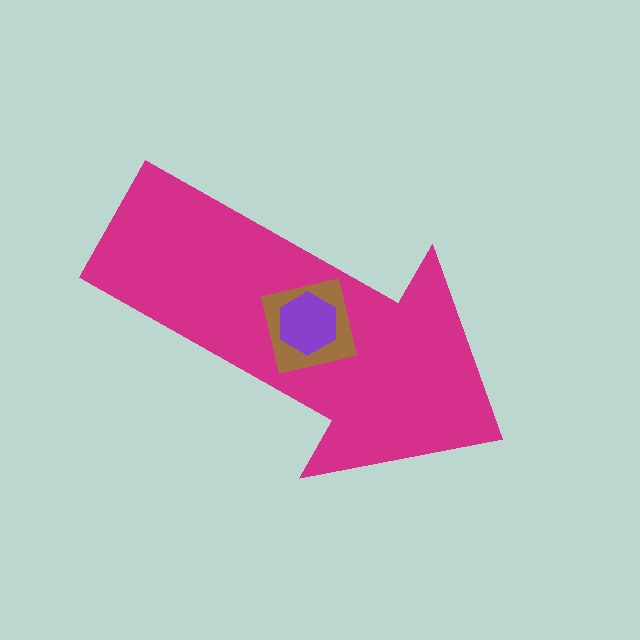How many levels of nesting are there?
3.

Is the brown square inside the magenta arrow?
Yes.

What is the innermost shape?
The purple hexagon.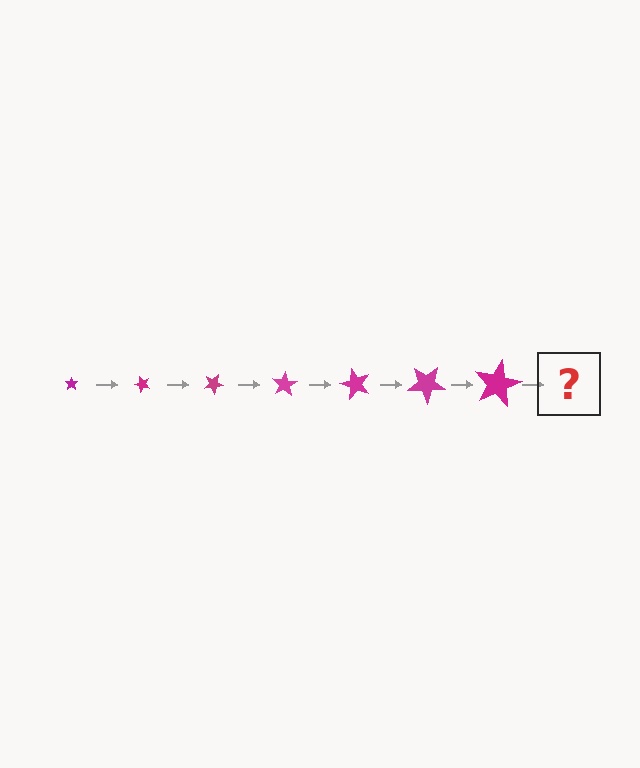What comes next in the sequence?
The next element should be a star, larger than the previous one and rotated 350 degrees from the start.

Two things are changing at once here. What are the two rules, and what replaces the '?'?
The two rules are that the star grows larger each step and it rotates 50 degrees each step. The '?' should be a star, larger than the previous one and rotated 350 degrees from the start.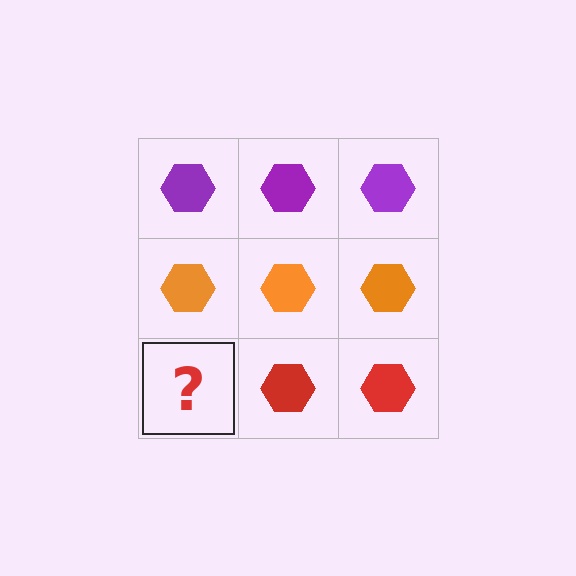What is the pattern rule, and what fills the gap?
The rule is that each row has a consistent color. The gap should be filled with a red hexagon.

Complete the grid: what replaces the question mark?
The question mark should be replaced with a red hexagon.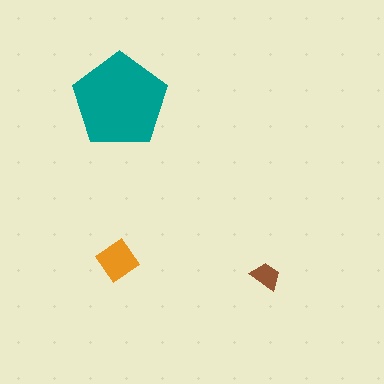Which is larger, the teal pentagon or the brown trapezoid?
The teal pentagon.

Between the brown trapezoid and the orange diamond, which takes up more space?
The orange diamond.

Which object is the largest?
The teal pentagon.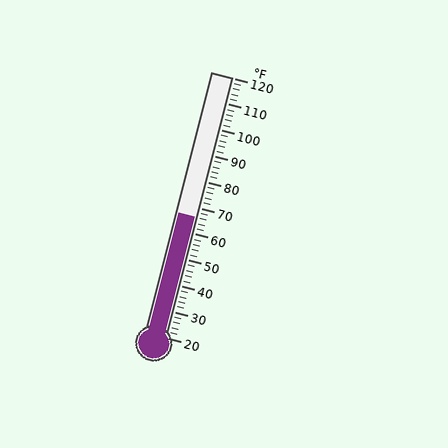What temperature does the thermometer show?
The thermometer shows approximately 66°F.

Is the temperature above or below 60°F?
The temperature is above 60°F.